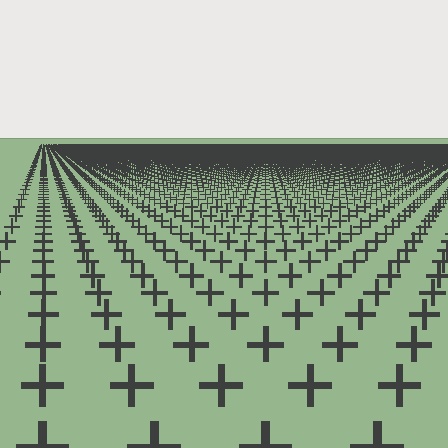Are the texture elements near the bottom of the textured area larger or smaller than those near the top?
Larger. Near the bottom, elements are closer to the viewer and appear at a bigger on-screen size.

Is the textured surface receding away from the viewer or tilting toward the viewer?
The surface is receding away from the viewer. Texture elements get smaller and denser toward the top.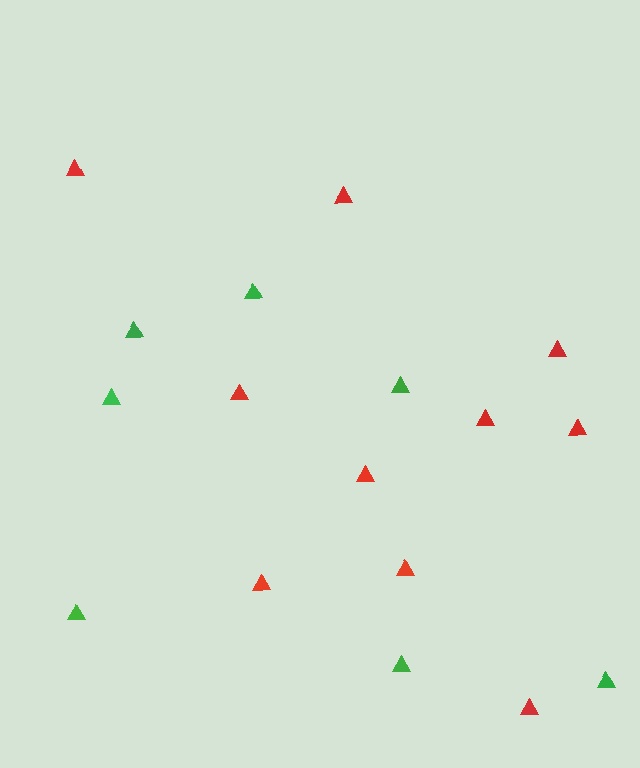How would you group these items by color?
There are 2 groups: one group of red triangles (10) and one group of green triangles (7).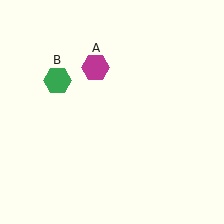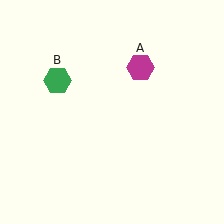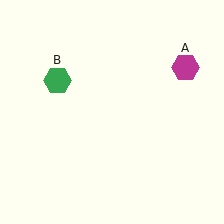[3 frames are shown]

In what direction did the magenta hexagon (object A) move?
The magenta hexagon (object A) moved right.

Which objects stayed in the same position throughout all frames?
Green hexagon (object B) remained stationary.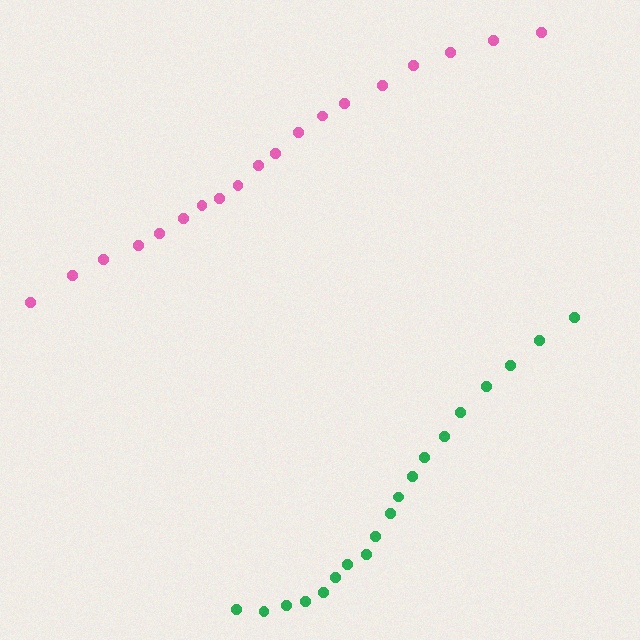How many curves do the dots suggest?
There are 2 distinct paths.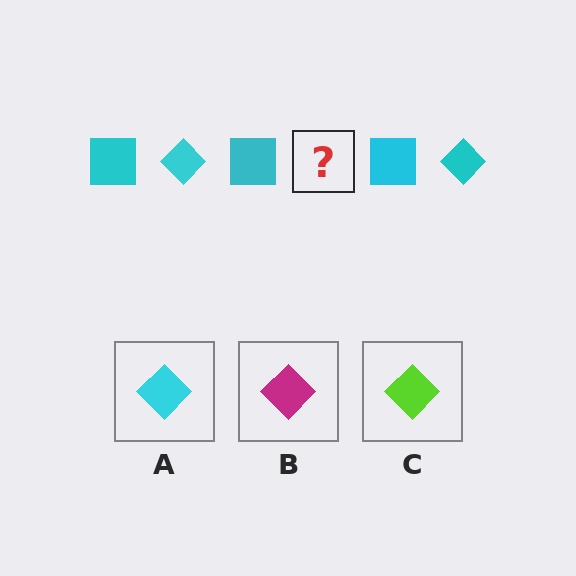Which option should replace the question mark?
Option A.